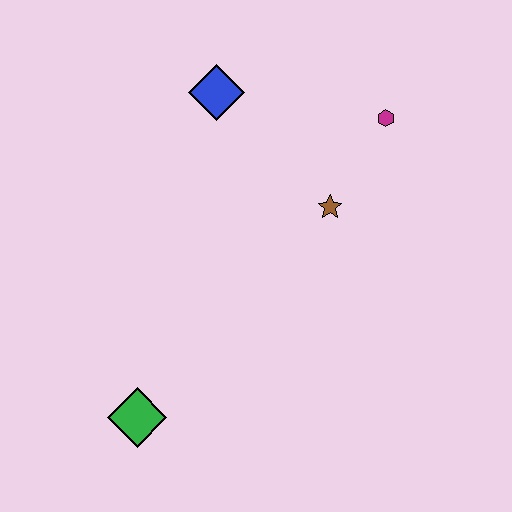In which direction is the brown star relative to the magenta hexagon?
The brown star is below the magenta hexagon.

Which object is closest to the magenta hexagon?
The brown star is closest to the magenta hexagon.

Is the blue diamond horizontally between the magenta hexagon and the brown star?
No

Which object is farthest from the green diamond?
The magenta hexagon is farthest from the green diamond.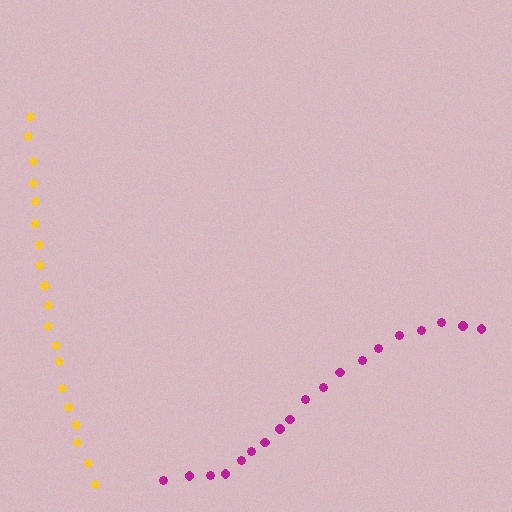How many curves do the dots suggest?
There are 2 distinct paths.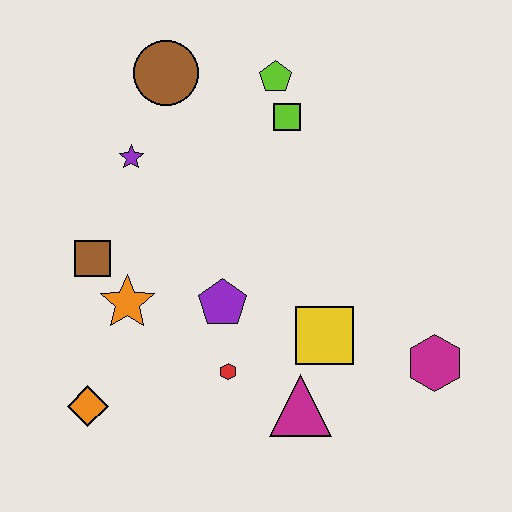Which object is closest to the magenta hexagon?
The yellow square is closest to the magenta hexagon.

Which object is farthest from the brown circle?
The magenta hexagon is farthest from the brown circle.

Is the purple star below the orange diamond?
No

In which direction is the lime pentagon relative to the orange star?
The lime pentagon is above the orange star.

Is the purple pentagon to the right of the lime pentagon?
No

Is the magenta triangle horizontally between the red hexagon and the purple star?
No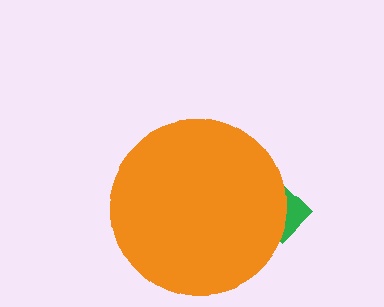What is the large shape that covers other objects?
An orange circle.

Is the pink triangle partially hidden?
Yes, the pink triangle is partially hidden behind the orange circle.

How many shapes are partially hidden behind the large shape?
3 shapes are partially hidden.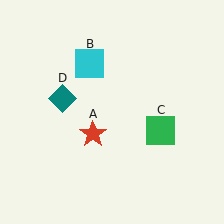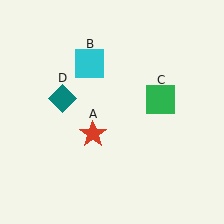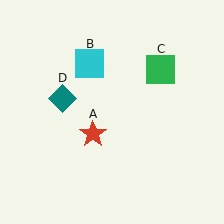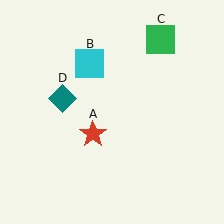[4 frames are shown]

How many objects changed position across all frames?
1 object changed position: green square (object C).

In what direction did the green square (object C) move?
The green square (object C) moved up.